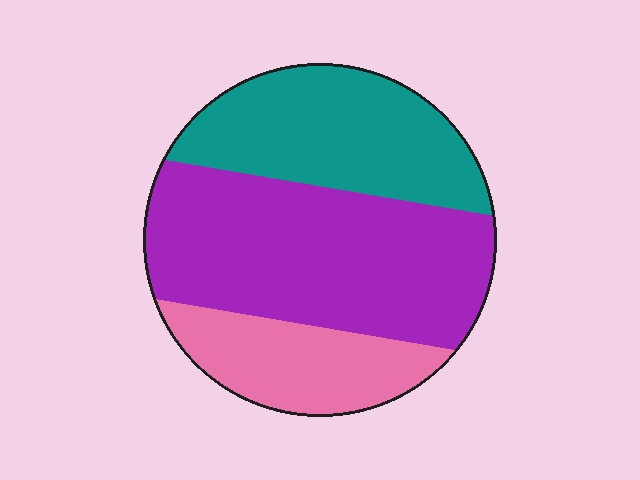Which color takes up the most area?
Purple, at roughly 50%.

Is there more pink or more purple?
Purple.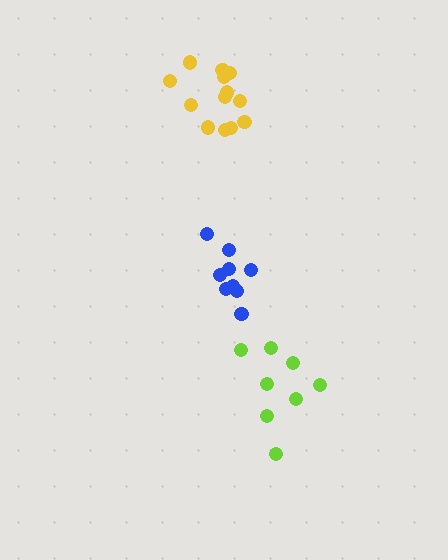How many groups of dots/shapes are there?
There are 3 groups.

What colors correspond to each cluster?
The clusters are colored: lime, yellow, blue.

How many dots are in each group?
Group 1: 8 dots, Group 2: 13 dots, Group 3: 9 dots (30 total).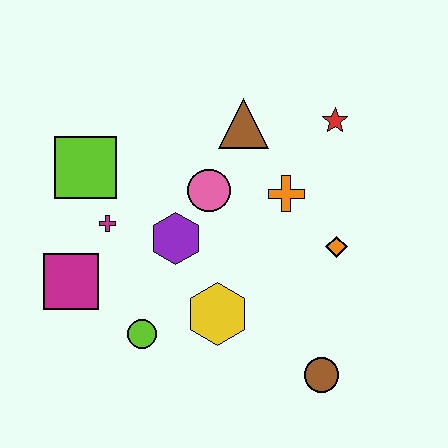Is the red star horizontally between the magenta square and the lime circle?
No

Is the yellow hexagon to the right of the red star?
No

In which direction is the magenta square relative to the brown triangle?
The magenta square is to the left of the brown triangle.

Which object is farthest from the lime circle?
The red star is farthest from the lime circle.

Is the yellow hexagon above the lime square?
No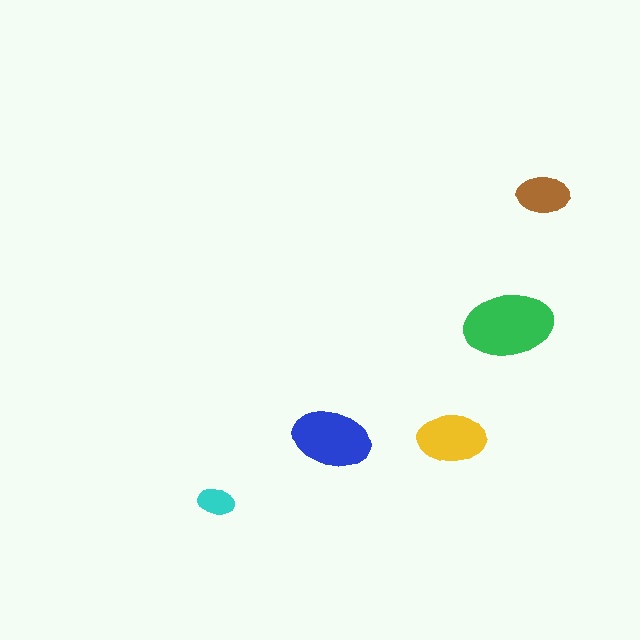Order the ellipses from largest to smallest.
the green one, the blue one, the yellow one, the brown one, the cyan one.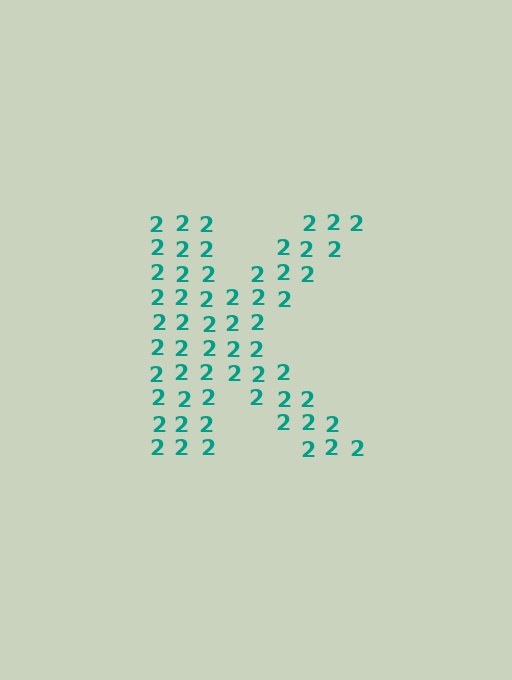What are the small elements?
The small elements are digit 2's.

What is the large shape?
The large shape is the letter K.